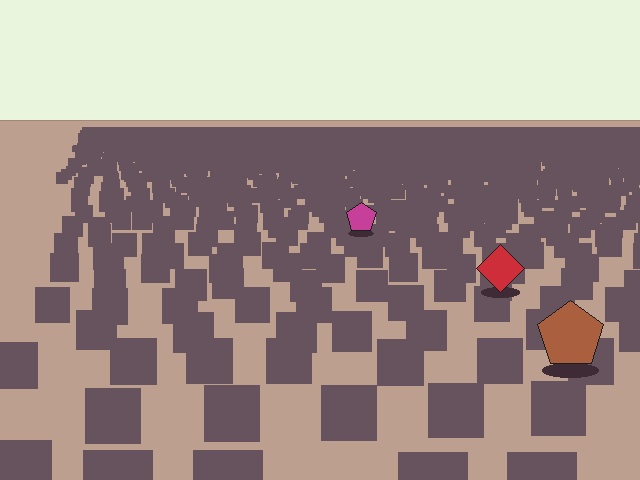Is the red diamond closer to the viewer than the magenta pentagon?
Yes. The red diamond is closer — you can tell from the texture gradient: the ground texture is coarser near it.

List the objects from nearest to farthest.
From nearest to farthest: the brown pentagon, the red diamond, the magenta pentagon.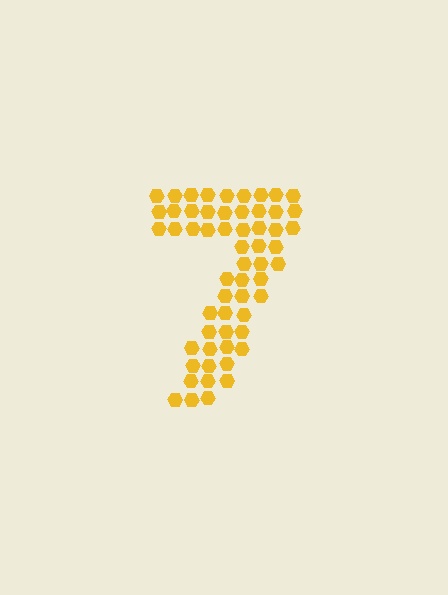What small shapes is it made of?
It is made of small hexagons.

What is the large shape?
The large shape is the digit 7.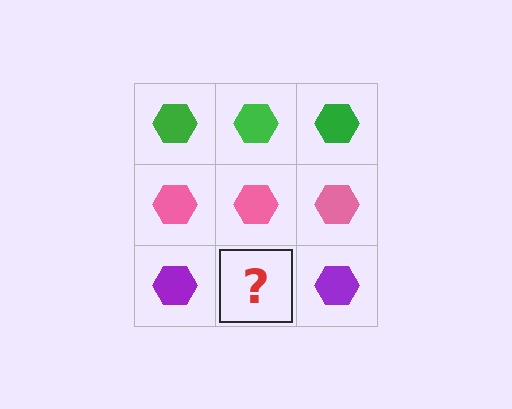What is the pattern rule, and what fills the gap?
The rule is that each row has a consistent color. The gap should be filled with a purple hexagon.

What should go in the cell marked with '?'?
The missing cell should contain a purple hexagon.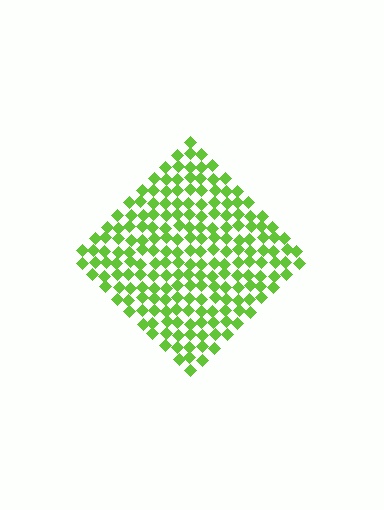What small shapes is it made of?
It is made of small diamonds.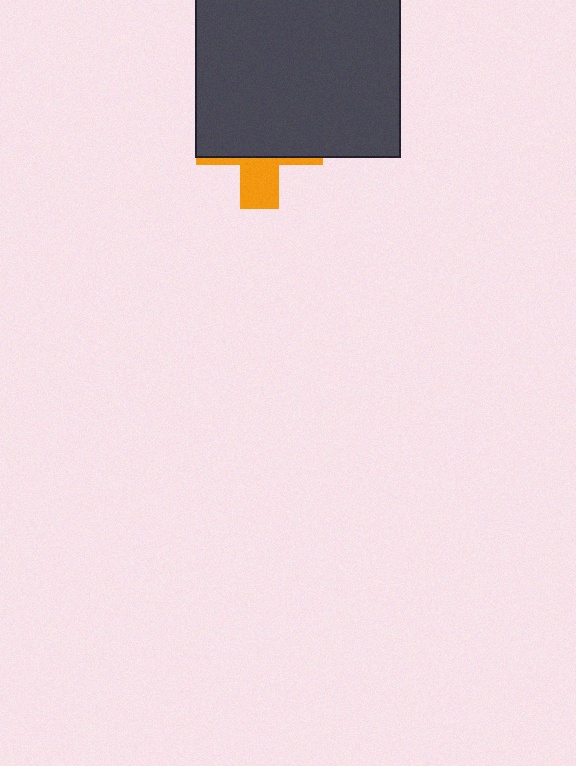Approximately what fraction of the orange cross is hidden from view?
Roughly 68% of the orange cross is hidden behind the dark gray square.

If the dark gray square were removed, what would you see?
You would see the complete orange cross.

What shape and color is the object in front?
The object in front is a dark gray square.